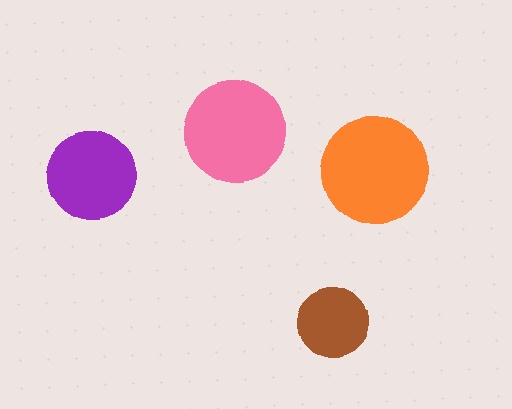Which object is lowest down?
The brown circle is bottommost.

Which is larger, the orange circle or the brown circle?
The orange one.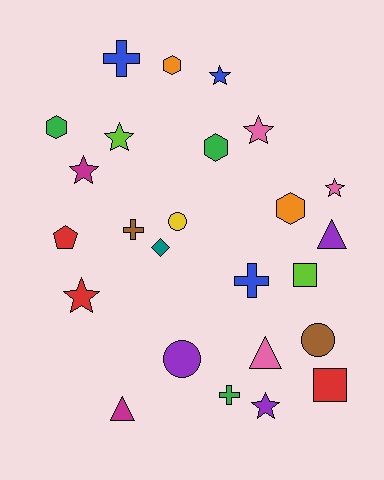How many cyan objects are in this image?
There are no cyan objects.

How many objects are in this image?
There are 25 objects.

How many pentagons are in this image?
There is 1 pentagon.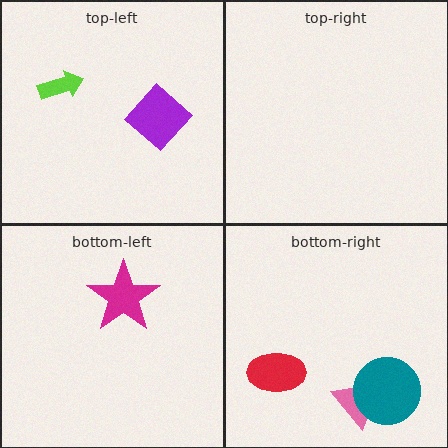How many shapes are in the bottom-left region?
1.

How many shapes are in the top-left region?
2.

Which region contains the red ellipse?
The bottom-right region.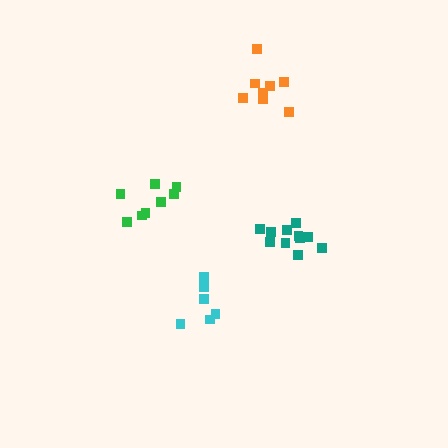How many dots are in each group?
Group 1: 6 dots, Group 2: 11 dots, Group 3: 8 dots, Group 4: 8 dots (33 total).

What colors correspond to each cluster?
The clusters are colored: cyan, teal, green, orange.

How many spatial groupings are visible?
There are 4 spatial groupings.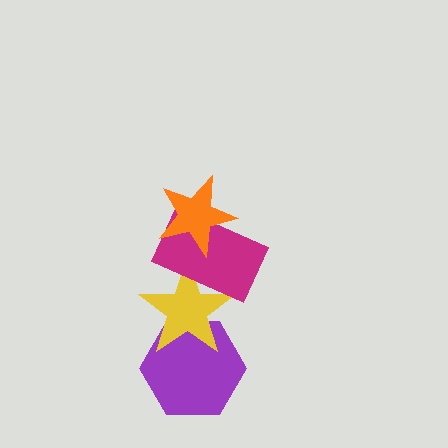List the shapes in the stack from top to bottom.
From top to bottom: the orange star, the magenta rectangle, the yellow star, the purple hexagon.